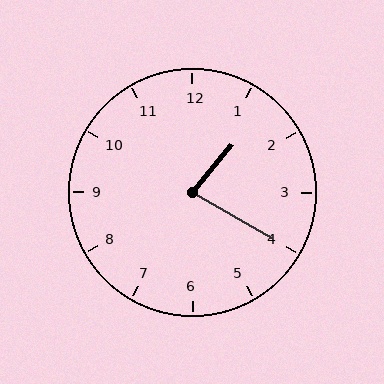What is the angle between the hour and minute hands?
Approximately 80 degrees.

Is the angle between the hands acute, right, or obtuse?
It is acute.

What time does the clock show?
1:20.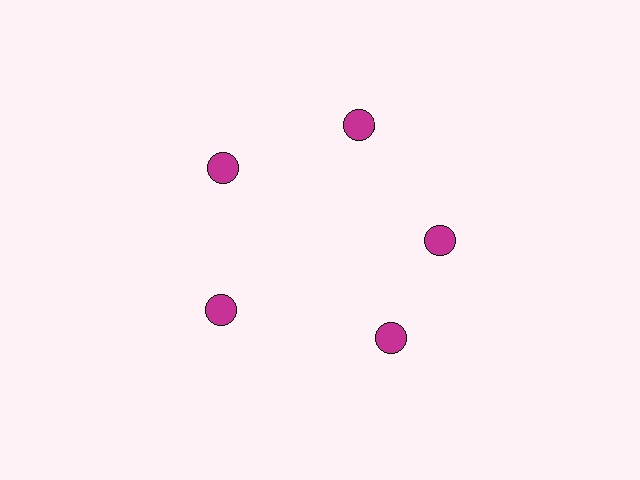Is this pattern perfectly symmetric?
No. The 5 magenta circles are arranged in a ring, but one element near the 5 o'clock position is rotated out of alignment along the ring, breaking the 5-fold rotational symmetry.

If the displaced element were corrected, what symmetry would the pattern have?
It would have 5-fold rotational symmetry — the pattern would map onto itself every 72 degrees.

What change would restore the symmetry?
The symmetry would be restored by rotating it back into even spacing with its neighbors so that all 5 circles sit at equal angles and equal distance from the center.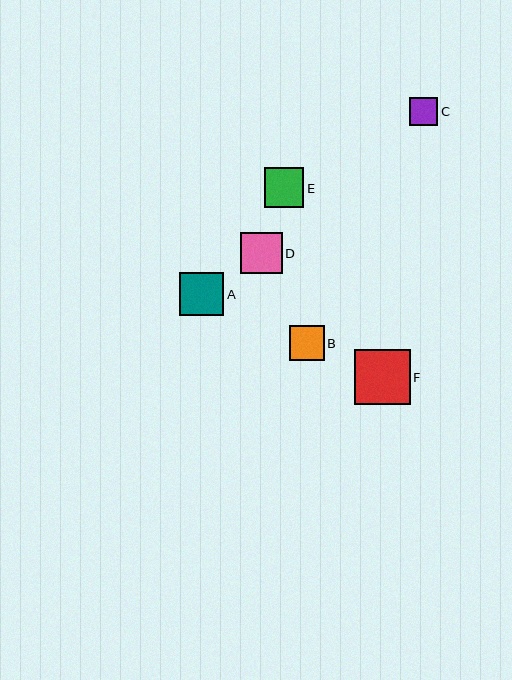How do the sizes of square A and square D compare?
Square A and square D are approximately the same size.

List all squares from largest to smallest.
From largest to smallest: F, A, D, E, B, C.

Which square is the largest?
Square F is the largest with a size of approximately 55 pixels.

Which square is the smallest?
Square C is the smallest with a size of approximately 28 pixels.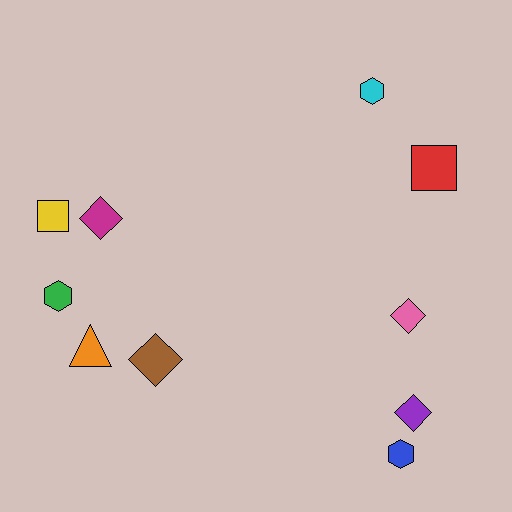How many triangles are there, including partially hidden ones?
There is 1 triangle.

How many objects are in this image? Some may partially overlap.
There are 10 objects.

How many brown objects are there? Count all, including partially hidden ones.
There is 1 brown object.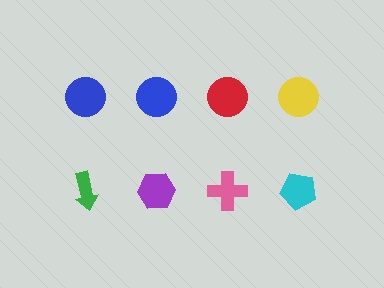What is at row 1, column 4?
A yellow circle.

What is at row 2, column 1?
A green arrow.